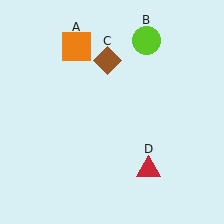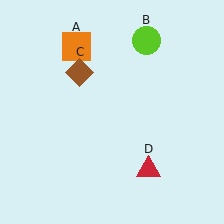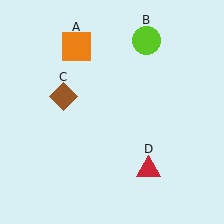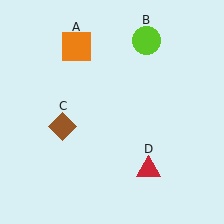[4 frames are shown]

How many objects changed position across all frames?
1 object changed position: brown diamond (object C).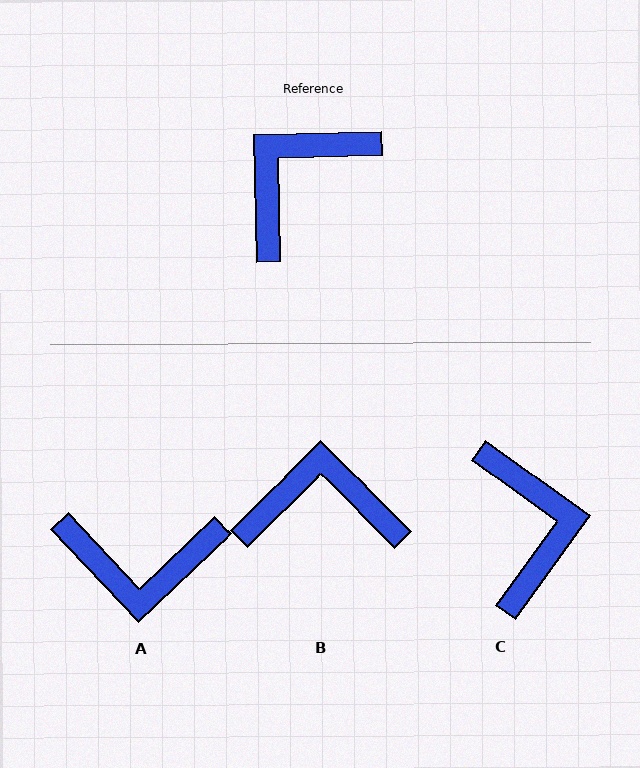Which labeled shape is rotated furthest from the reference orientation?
A, about 132 degrees away.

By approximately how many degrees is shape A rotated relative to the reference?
Approximately 132 degrees counter-clockwise.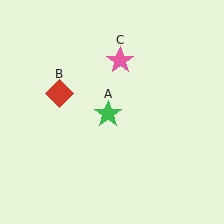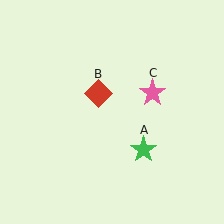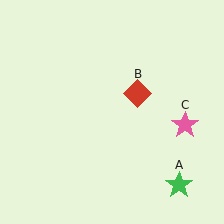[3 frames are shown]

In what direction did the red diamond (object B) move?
The red diamond (object B) moved right.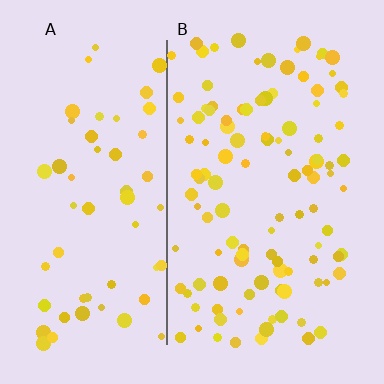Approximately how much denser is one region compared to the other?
Approximately 1.9× — region B over region A.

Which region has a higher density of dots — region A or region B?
B (the right).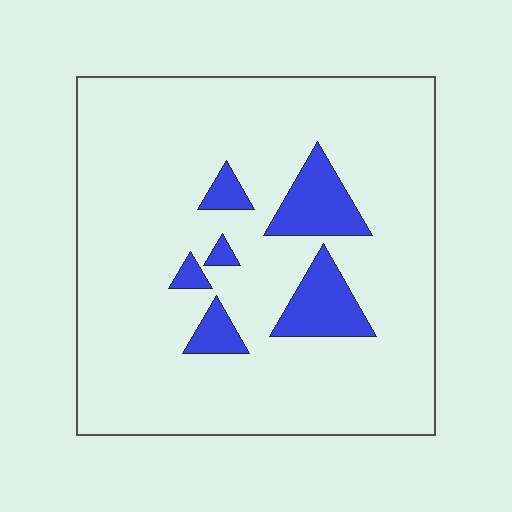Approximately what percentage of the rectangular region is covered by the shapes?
Approximately 10%.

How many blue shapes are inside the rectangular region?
6.